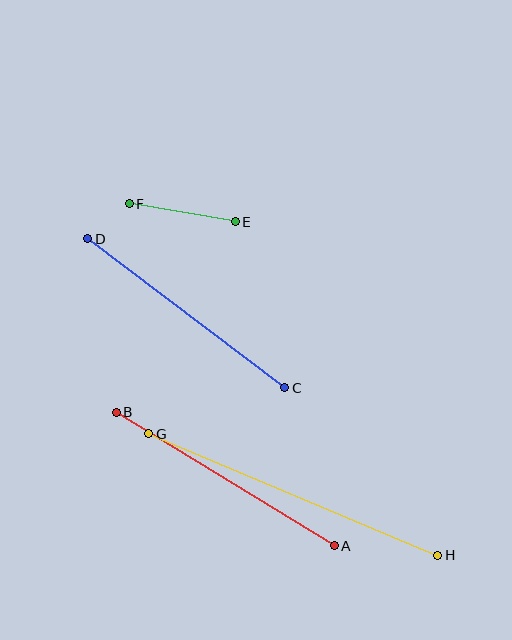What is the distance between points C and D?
The distance is approximately 247 pixels.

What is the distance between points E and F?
The distance is approximately 107 pixels.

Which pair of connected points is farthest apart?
Points G and H are farthest apart.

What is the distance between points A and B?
The distance is approximately 256 pixels.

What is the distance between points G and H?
The distance is approximately 314 pixels.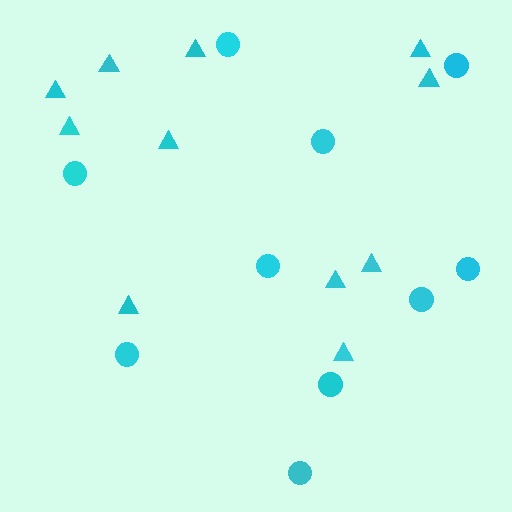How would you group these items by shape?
There are 2 groups: one group of triangles (11) and one group of circles (10).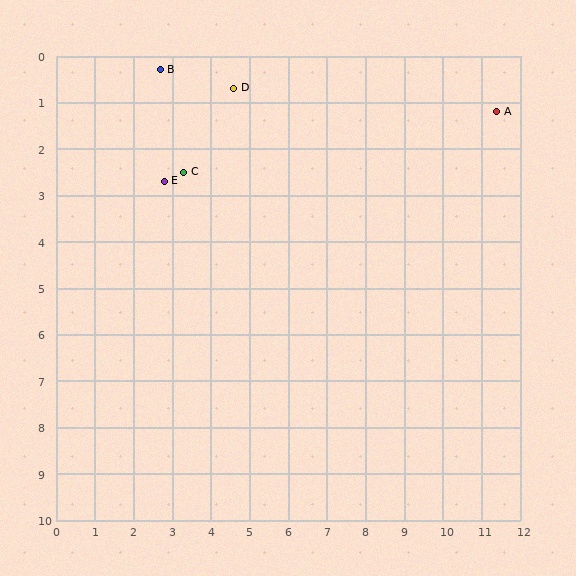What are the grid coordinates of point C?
Point C is at approximately (3.3, 2.5).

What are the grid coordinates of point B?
Point B is at approximately (2.7, 0.3).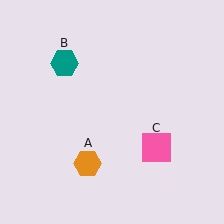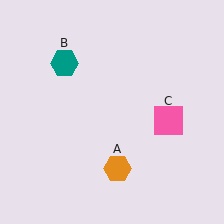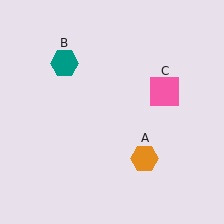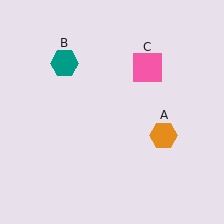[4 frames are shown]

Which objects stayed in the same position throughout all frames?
Teal hexagon (object B) remained stationary.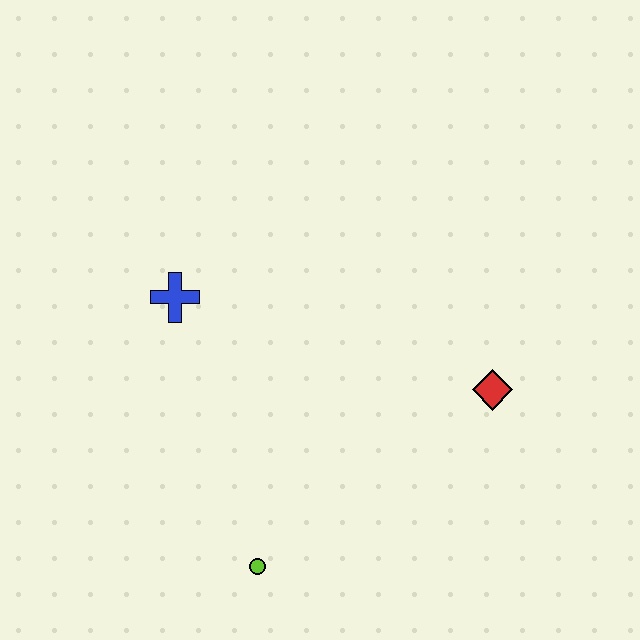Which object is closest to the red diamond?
The lime circle is closest to the red diamond.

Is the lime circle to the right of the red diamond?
No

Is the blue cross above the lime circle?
Yes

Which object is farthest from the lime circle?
The red diamond is farthest from the lime circle.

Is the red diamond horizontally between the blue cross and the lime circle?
No